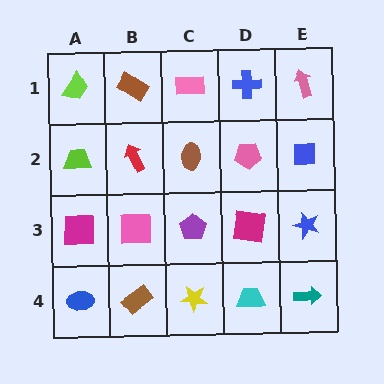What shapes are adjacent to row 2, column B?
A brown rectangle (row 1, column B), a pink square (row 3, column B), a lime trapezoid (row 2, column A), a brown ellipse (row 2, column C).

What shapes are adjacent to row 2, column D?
A blue cross (row 1, column D), a magenta square (row 3, column D), a brown ellipse (row 2, column C), a blue square (row 2, column E).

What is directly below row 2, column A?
A magenta square.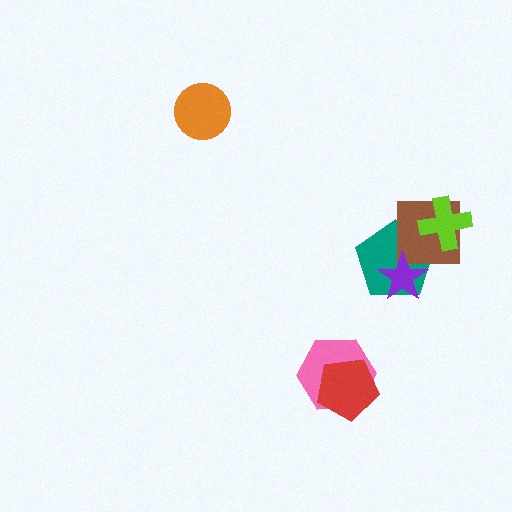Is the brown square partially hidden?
Yes, it is partially covered by another shape.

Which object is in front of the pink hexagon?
The red pentagon is in front of the pink hexagon.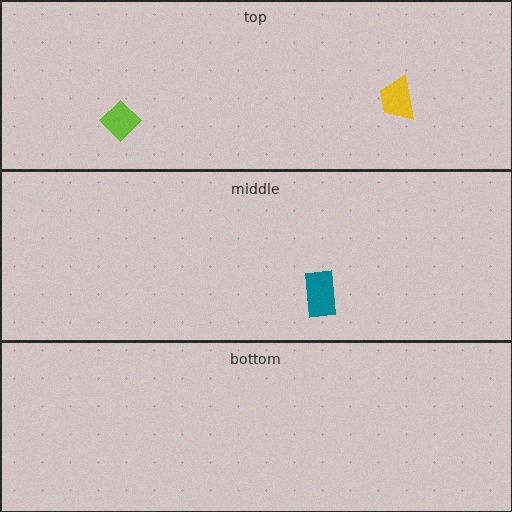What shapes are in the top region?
The lime diamond, the yellow trapezoid.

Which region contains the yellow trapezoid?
The top region.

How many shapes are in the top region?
2.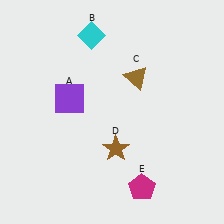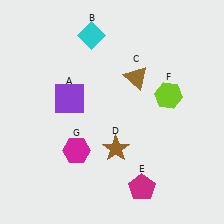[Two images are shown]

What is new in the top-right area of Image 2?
A lime hexagon (F) was added in the top-right area of Image 2.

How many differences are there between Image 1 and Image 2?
There are 2 differences between the two images.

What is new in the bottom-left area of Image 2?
A magenta hexagon (G) was added in the bottom-left area of Image 2.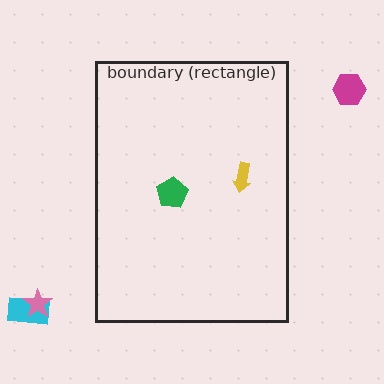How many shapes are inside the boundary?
2 inside, 3 outside.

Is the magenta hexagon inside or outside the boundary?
Outside.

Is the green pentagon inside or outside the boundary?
Inside.